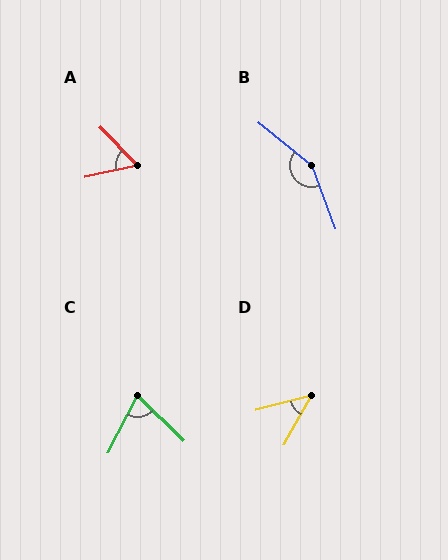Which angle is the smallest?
D, at approximately 46 degrees.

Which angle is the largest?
B, at approximately 149 degrees.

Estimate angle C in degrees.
Approximately 72 degrees.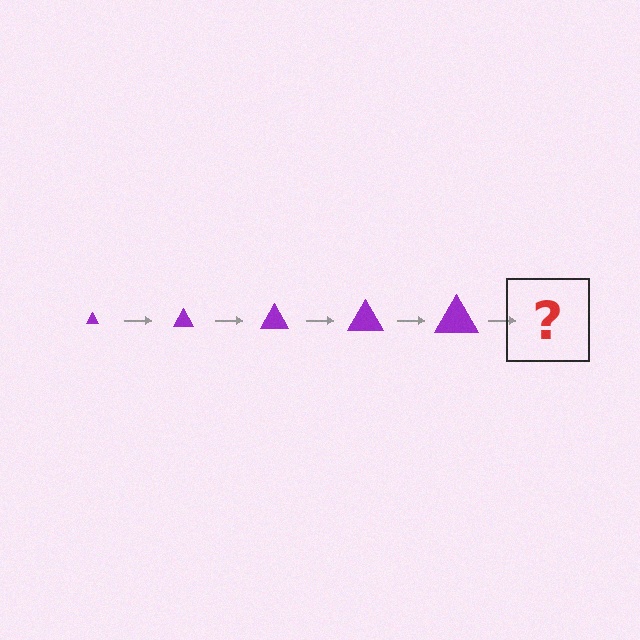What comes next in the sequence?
The next element should be a purple triangle, larger than the previous one.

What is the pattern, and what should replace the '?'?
The pattern is that the triangle gets progressively larger each step. The '?' should be a purple triangle, larger than the previous one.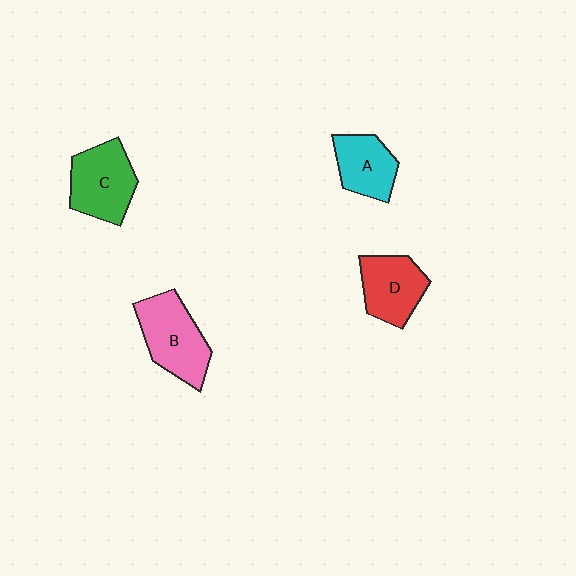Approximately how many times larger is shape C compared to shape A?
Approximately 1.3 times.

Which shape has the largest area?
Shape B (pink).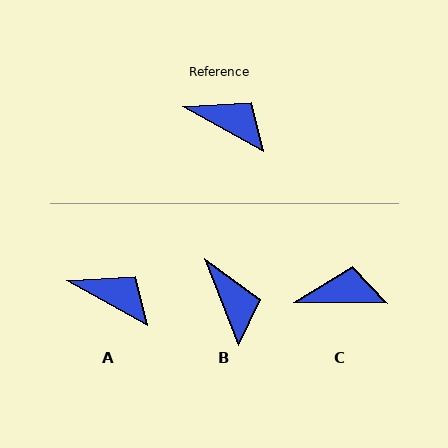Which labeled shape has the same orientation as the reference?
A.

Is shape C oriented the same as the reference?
No, it is off by about 28 degrees.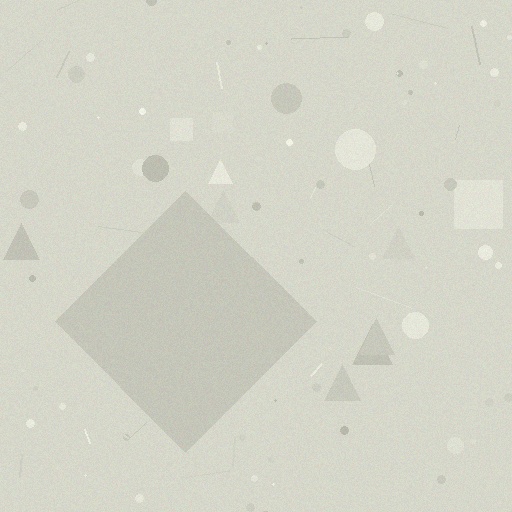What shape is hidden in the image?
A diamond is hidden in the image.